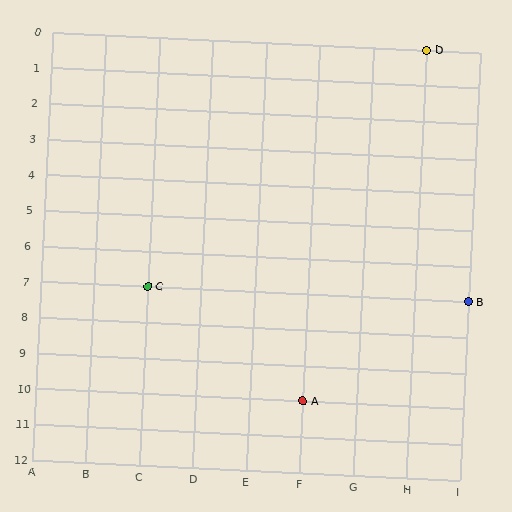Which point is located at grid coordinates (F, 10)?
Point A is at (F, 10).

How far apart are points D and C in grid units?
Points D and C are 5 columns and 7 rows apart (about 8.6 grid units diagonally).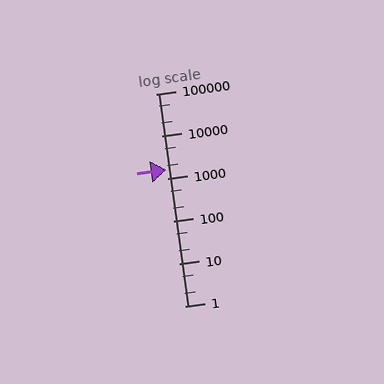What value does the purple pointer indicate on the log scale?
The pointer indicates approximately 1600.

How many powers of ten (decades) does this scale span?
The scale spans 5 decades, from 1 to 100000.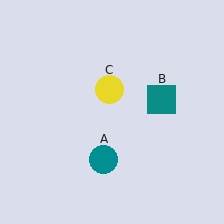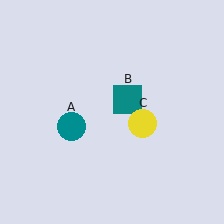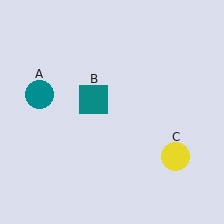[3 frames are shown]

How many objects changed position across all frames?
3 objects changed position: teal circle (object A), teal square (object B), yellow circle (object C).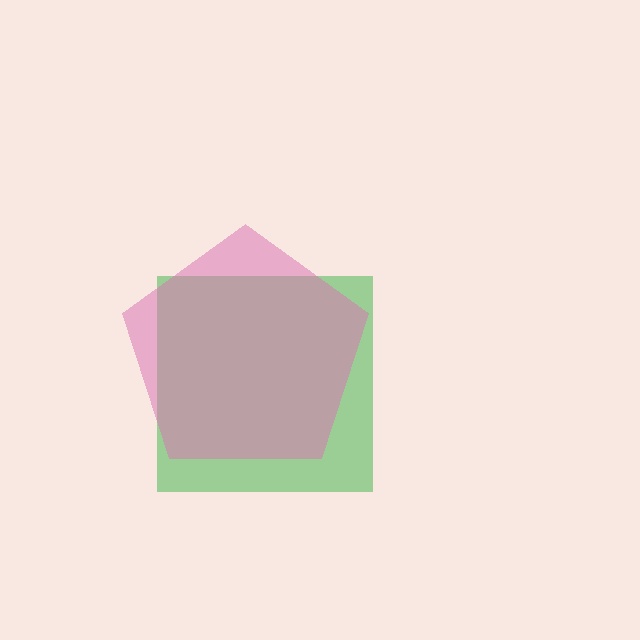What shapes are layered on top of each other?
The layered shapes are: a green square, a pink pentagon.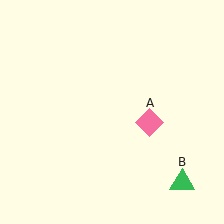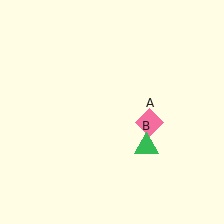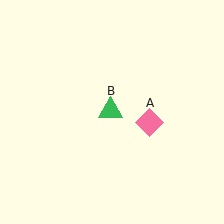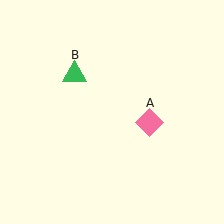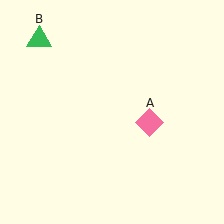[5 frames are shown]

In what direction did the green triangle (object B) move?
The green triangle (object B) moved up and to the left.